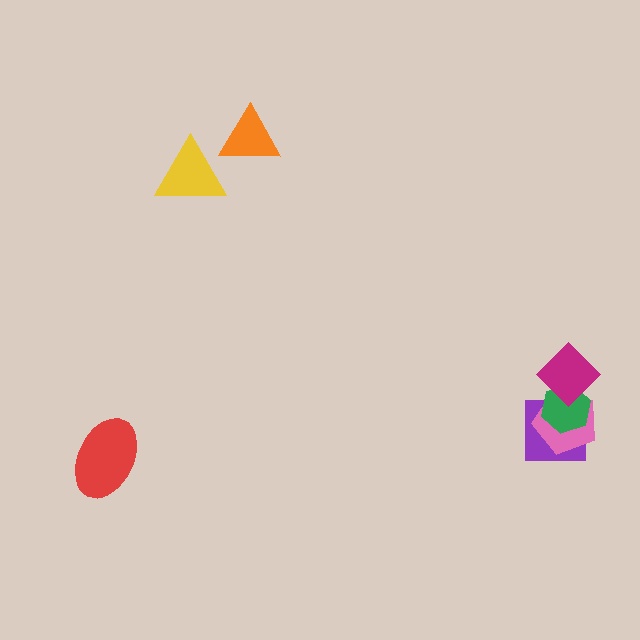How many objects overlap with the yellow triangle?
1 object overlaps with the yellow triangle.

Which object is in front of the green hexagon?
The magenta diamond is in front of the green hexagon.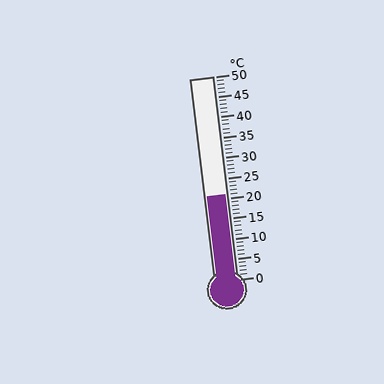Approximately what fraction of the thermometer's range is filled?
The thermometer is filled to approximately 40% of its range.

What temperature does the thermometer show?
The thermometer shows approximately 21°C.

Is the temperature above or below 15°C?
The temperature is above 15°C.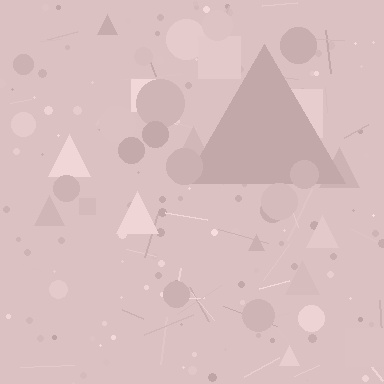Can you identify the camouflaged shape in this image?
The camouflaged shape is a triangle.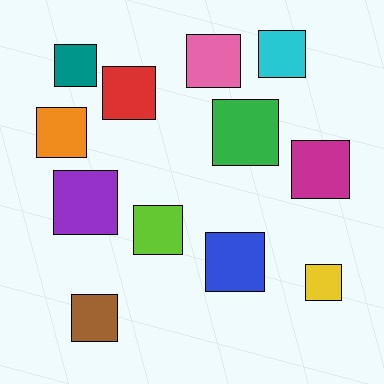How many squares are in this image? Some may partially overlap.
There are 12 squares.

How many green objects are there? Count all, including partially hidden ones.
There is 1 green object.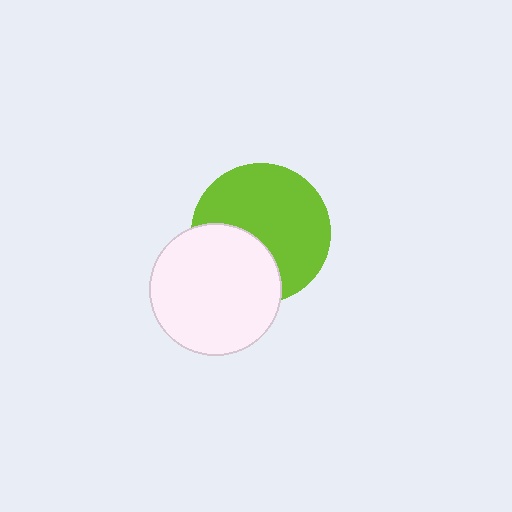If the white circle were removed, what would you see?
You would see the complete lime circle.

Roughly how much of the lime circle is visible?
Most of it is visible (roughly 66%).